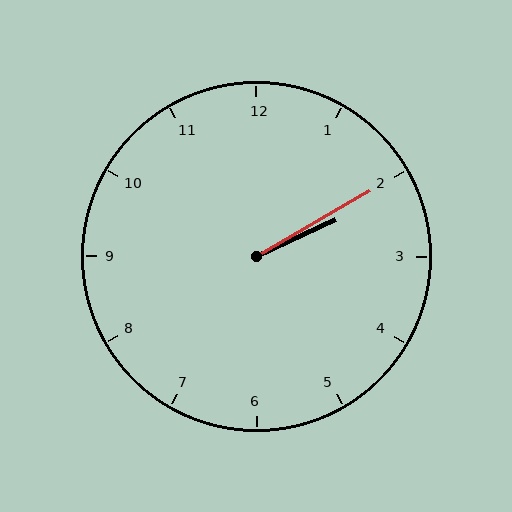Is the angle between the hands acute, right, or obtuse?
It is acute.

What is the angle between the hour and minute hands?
Approximately 5 degrees.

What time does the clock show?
2:10.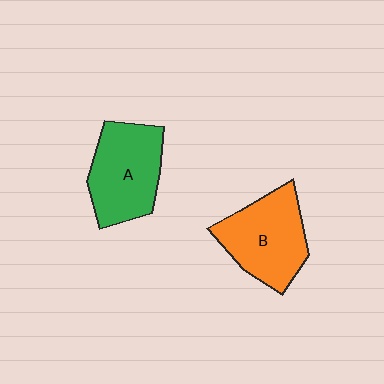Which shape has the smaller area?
Shape A (green).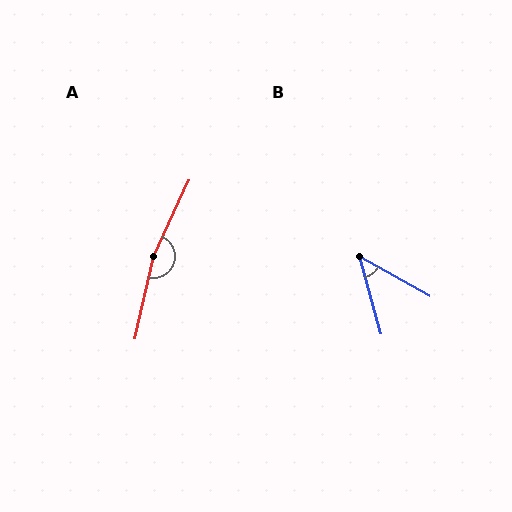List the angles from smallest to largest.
B (45°), A (168°).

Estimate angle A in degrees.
Approximately 168 degrees.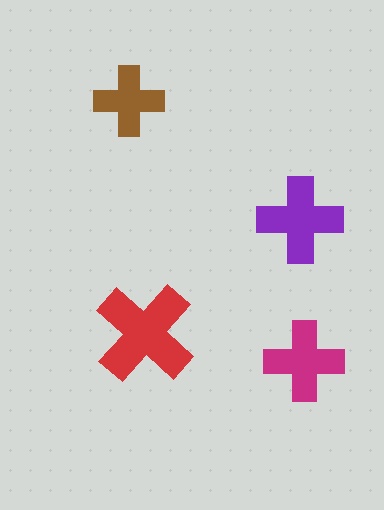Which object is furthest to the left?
The brown cross is leftmost.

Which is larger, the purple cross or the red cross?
The red one.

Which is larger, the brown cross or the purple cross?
The purple one.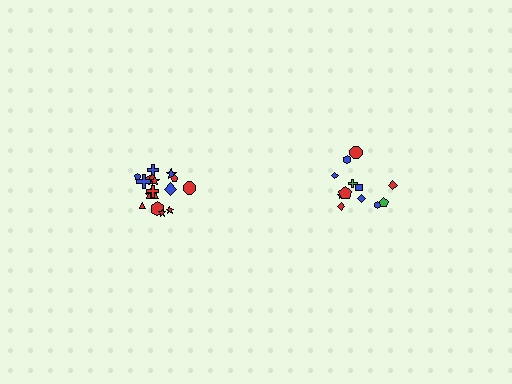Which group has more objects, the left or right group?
The left group.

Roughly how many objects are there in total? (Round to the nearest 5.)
Roughly 30 objects in total.